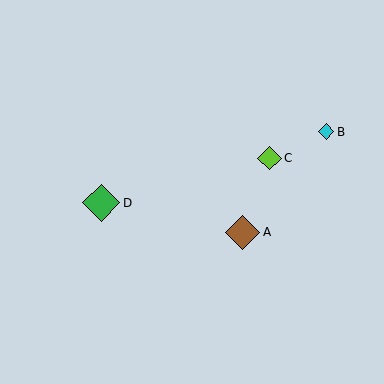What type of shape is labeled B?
Shape B is a cyan diamond.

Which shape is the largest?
The green diamond (labeled D) is the largest.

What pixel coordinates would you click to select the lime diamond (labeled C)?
Click at (269, 158) to select the lime diamond C.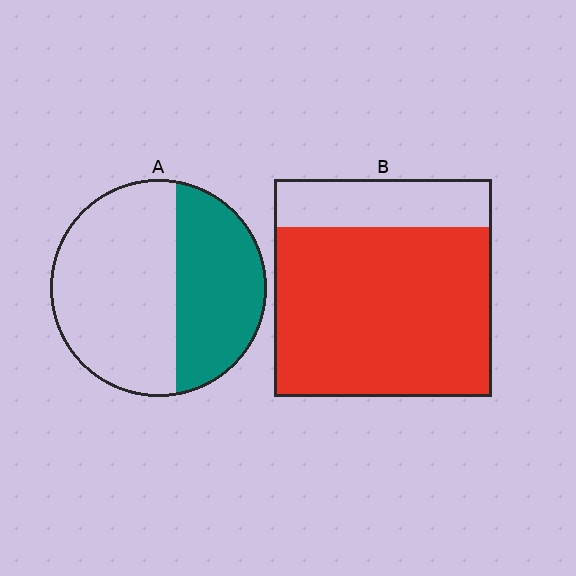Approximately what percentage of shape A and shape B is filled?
A is approximately 40% and B is approximately 80%.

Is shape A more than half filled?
No.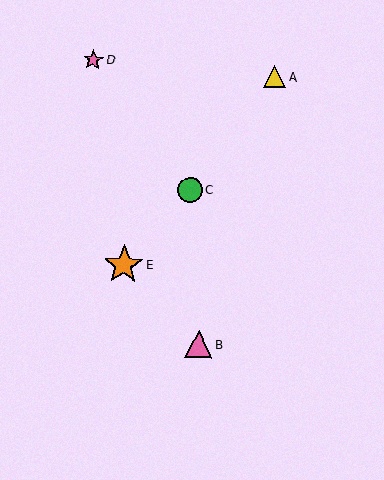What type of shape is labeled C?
Shape C is a green circle.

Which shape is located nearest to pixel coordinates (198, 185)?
The green circle (labeled C) at (190, 190) is nearest to that location.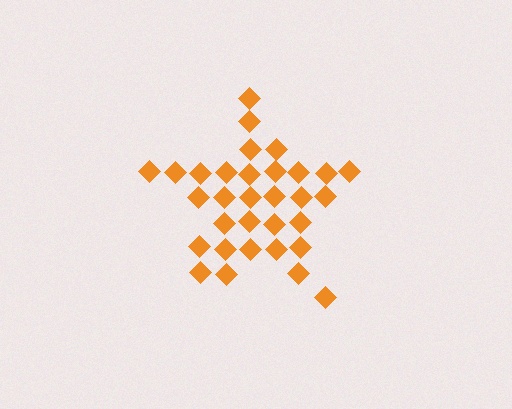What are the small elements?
The small elements are diamonds.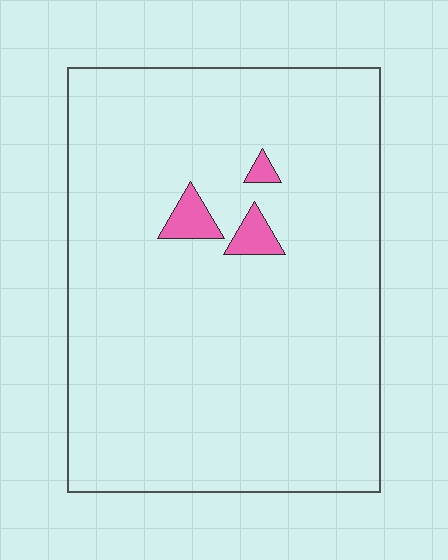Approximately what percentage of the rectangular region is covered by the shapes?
Approximately 5%.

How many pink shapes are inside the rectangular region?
3.